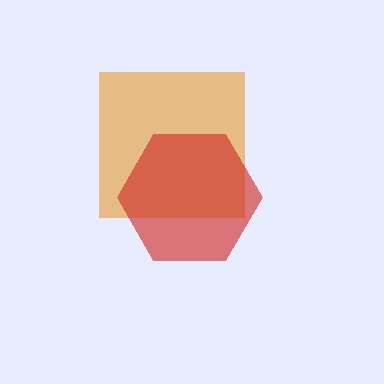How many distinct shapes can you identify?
There are 2 distinct shapes: an orange square, a red hexagon.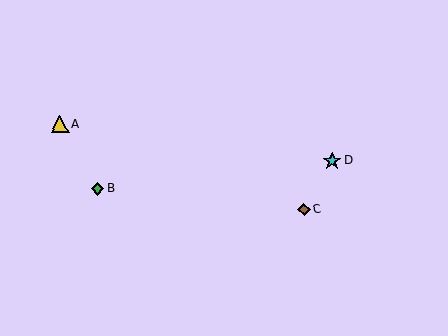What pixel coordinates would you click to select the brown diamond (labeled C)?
Click at (304, 209) to select the brown diamond C.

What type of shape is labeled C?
Shape C is a brown diamond.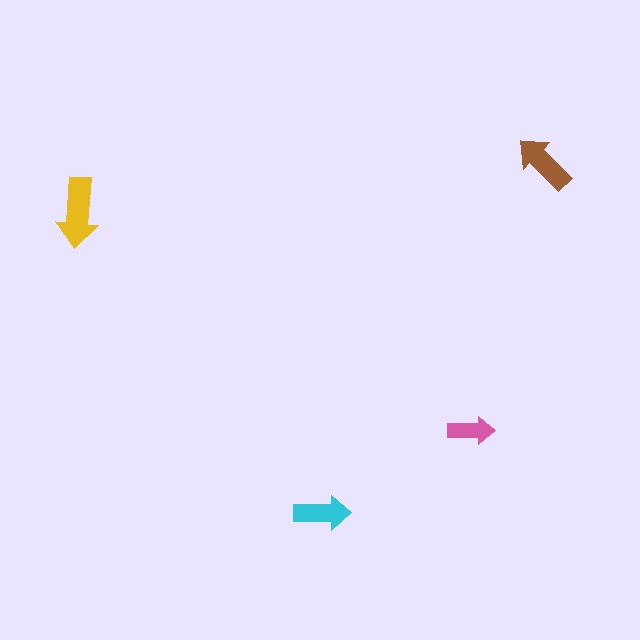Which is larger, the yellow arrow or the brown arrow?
The yellow one.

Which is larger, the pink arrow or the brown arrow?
The brown one.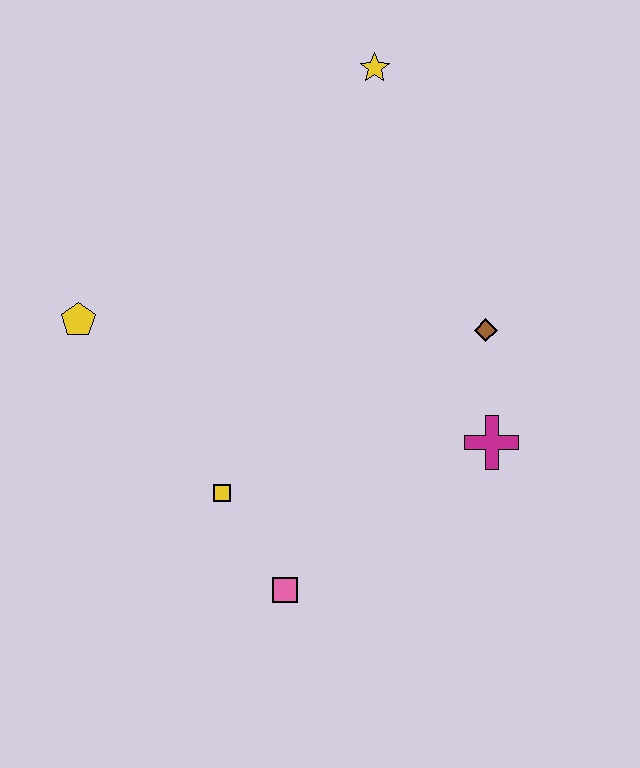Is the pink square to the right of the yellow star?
No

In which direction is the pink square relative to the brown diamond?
The pink square is below the brown diamond.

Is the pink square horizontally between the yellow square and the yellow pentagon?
No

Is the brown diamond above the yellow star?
No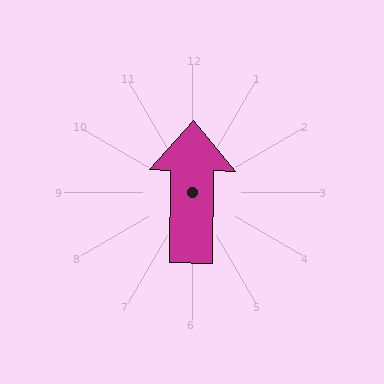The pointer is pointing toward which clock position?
Roughly 12 o'clock.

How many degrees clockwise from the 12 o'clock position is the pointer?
Approximately 1 degrees.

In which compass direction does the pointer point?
North.